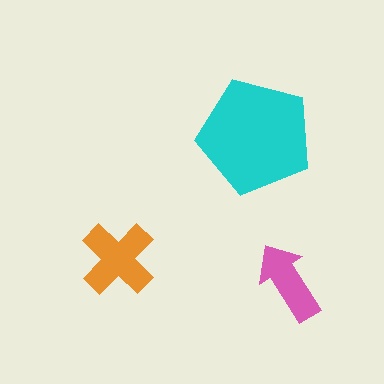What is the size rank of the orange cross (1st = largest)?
2nd.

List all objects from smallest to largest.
The pink arrow, the orange cross, the cyan pentagon.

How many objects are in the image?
There are 3 objects in the image.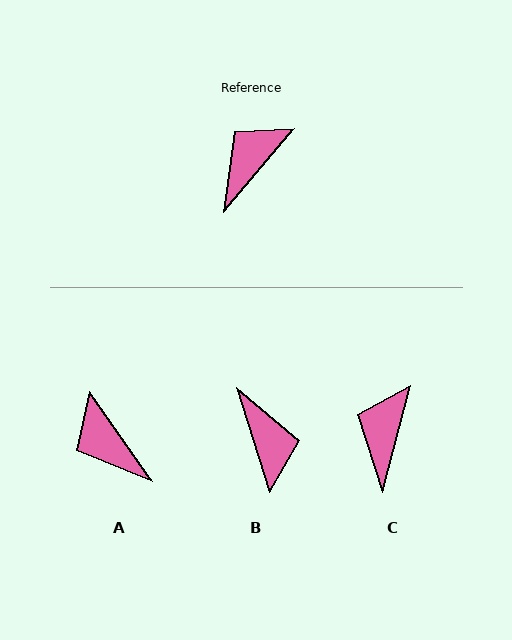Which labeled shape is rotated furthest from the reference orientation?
B, about 123 degrees away.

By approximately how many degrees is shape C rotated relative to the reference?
Approximately 25 degrees counter-clockwise.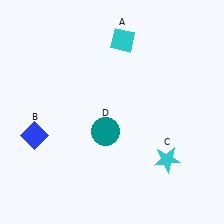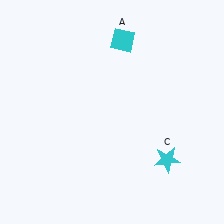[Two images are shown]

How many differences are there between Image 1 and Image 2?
There are 2 differences between the two images.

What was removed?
The teal circle (D), the blue diamond (B) were removed in Image 2.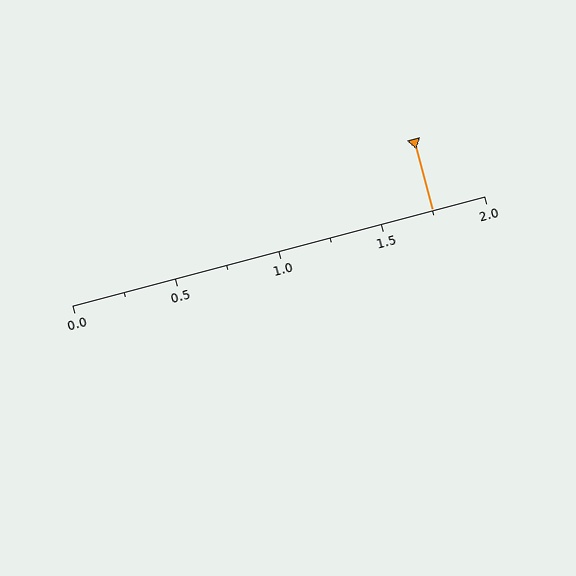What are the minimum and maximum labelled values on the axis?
The axis runs from 0.0 to 2.0.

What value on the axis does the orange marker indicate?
The marker indicates approximately 1.75.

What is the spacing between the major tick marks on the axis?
The major ticks are spaced 0.5 apart.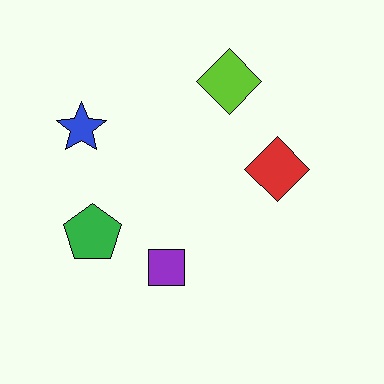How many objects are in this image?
There are 5 objects.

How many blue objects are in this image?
There is 1 blue object.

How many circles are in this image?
There are no circles.